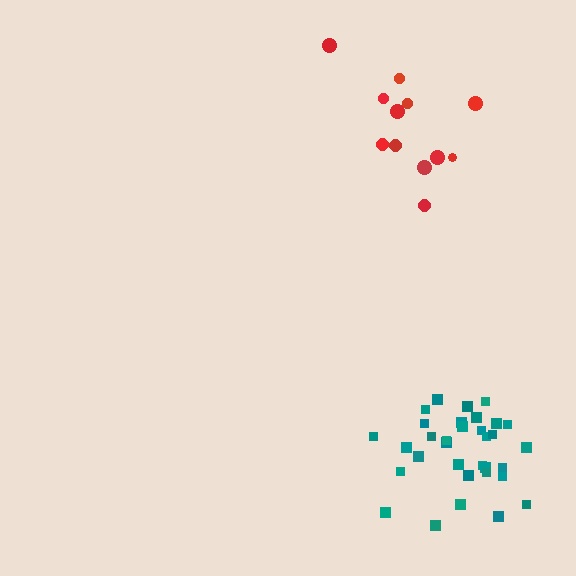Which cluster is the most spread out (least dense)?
Red.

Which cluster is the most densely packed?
Teal.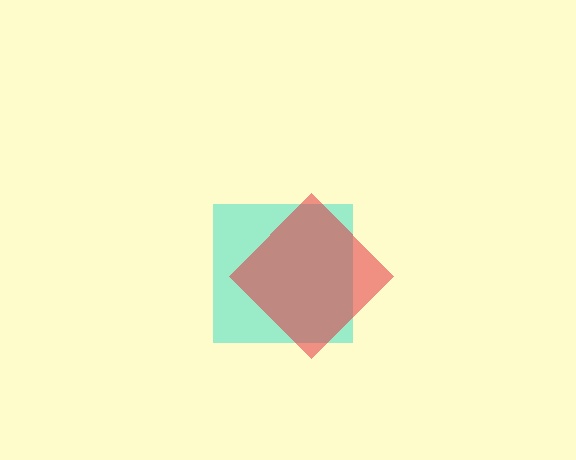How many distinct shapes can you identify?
There are 2 distinct shapes: a cyan square, a red diamond.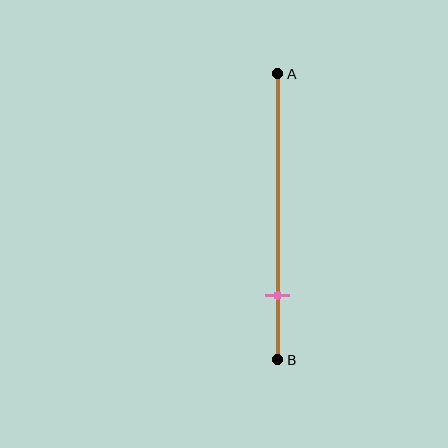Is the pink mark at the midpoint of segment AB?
No, the mark is at about 75% from A, not at the 50% midpoint.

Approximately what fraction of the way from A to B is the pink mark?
The pink mark is approximately 75% of the way from A to B.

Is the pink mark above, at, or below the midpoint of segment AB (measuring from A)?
The pink mark is below the midpoint of segment AB.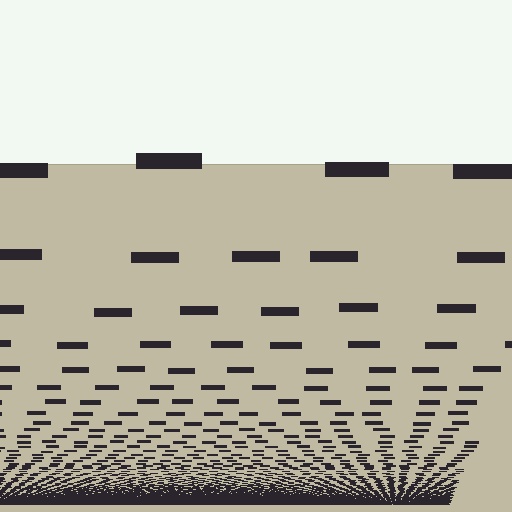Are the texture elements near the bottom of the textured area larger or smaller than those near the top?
Smaller. The gradient is inverted — elements near the bottom are smaller and denser.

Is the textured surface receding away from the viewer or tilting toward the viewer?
The surface appears to tilt toward the viewer. Texture elements get larger and sparser toward the top.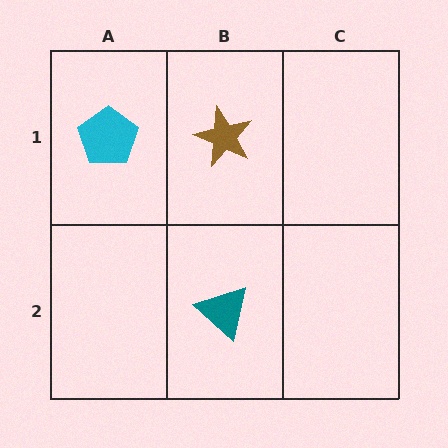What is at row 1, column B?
A brown star.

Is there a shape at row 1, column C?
No, that cell is empty.